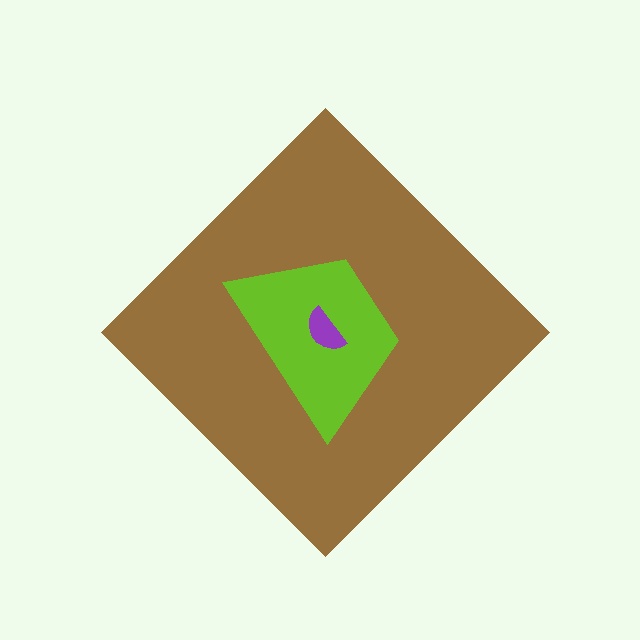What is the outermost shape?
The brown diamond.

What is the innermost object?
The purple semicircle.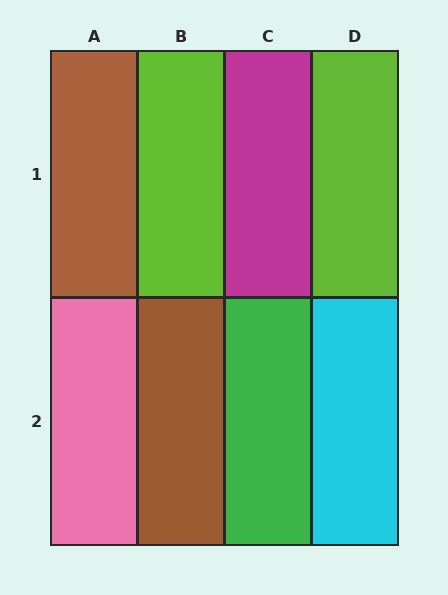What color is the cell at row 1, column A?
Brown.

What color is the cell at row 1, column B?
Lime.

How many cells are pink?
1 cell is pink.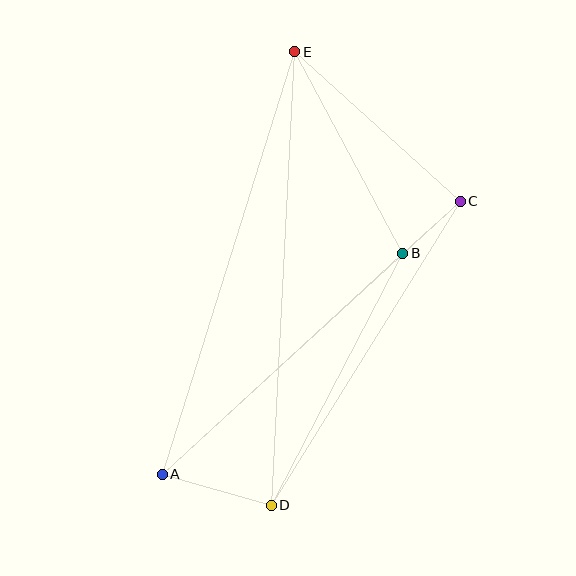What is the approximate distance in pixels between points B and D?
The distance between B and D is approximately 284 pixels.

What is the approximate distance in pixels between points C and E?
The distance between C and E is approximately 223 pixels.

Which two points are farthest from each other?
Points D and E are farthest from each other.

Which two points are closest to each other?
Points B and C are closest to each other.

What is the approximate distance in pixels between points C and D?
The distance between C and D is approximately 358 pixels.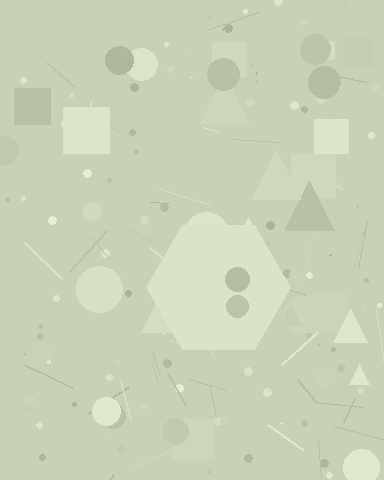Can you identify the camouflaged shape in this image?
The camouflaged shape is a hexagon.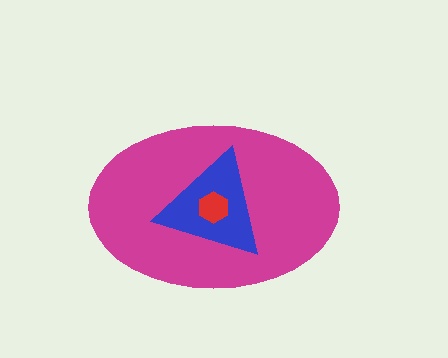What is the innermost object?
The red hexagon.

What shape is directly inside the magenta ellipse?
The blue triangle.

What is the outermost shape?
The magenta ellipse.